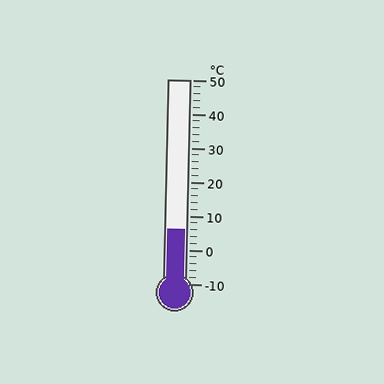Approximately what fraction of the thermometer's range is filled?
The thermometer is filled to approximately 25% of its range.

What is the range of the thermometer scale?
The thermometer scale ranges from -10°C to 50°C.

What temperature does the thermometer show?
The thermometer shows approximately 6°C.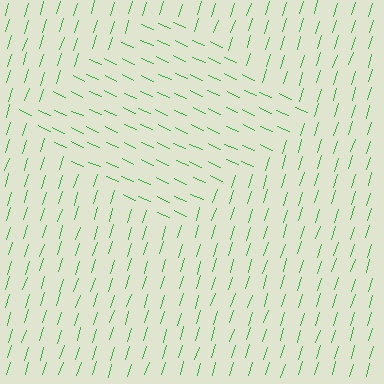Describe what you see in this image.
The image is filled with small green line segments. A diamond region in the image has lines oriented differently from the surrounding lines, creating a visible texture boundary.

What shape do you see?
I see a diamond.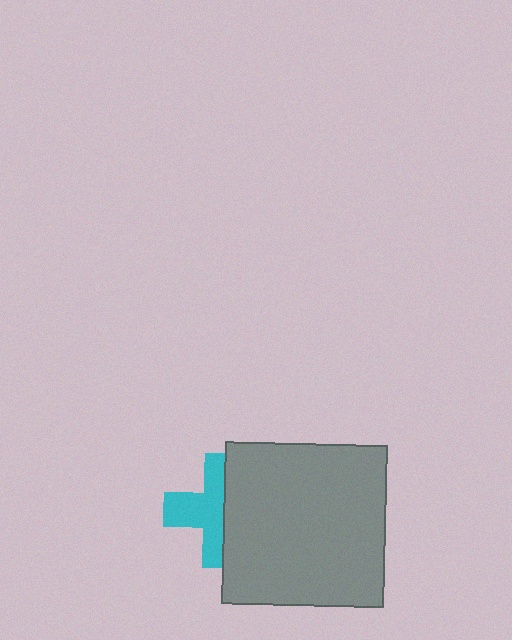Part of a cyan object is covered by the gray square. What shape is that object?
It is a cross.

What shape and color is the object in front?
The object in front is a gray square.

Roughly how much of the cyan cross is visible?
About half of it is visible (roughly 53%).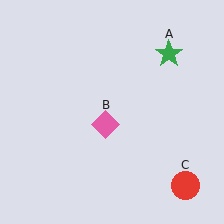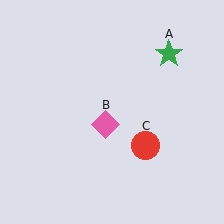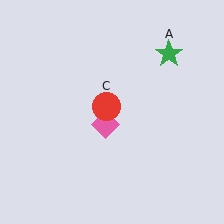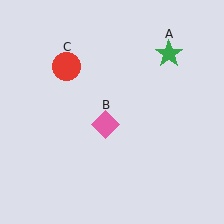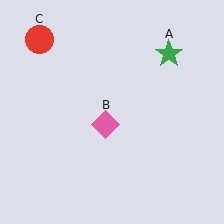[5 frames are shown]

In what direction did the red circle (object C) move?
The red circle (object C) moved up and to the left.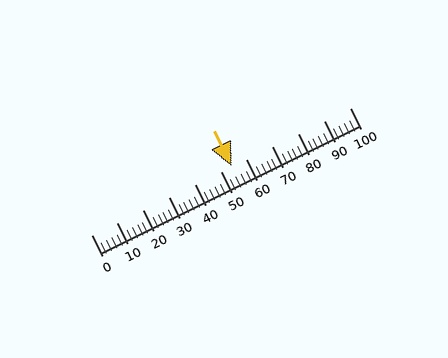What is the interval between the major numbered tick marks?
The major tick marks are spaced 10 units apart.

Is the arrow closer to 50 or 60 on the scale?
The arrow is closer to 50.